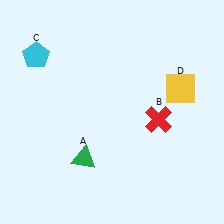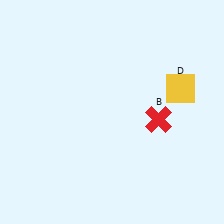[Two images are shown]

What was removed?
The green triangle (A), the cyan pentagon (C) were removed in Image 2.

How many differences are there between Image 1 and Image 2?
There are 2 differences between the two images.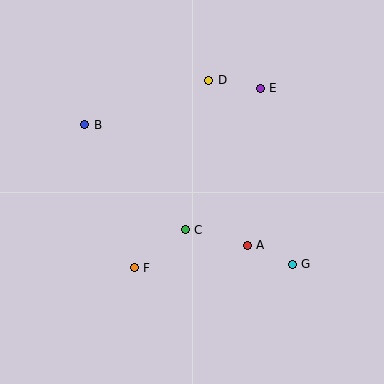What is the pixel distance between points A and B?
The distance between A and B is 202 pixels.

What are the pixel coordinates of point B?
Point B is at (85, 125).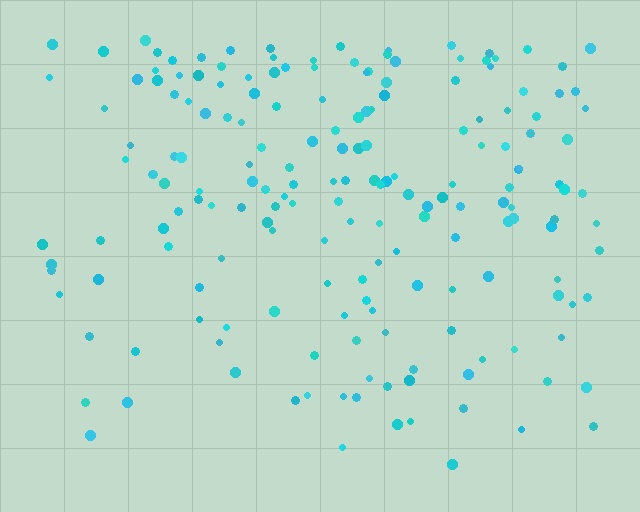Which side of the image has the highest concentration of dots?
The top.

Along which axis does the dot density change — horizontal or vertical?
Vertical.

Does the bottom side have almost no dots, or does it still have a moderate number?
Still a moderate number, just noticeably fewer than the top.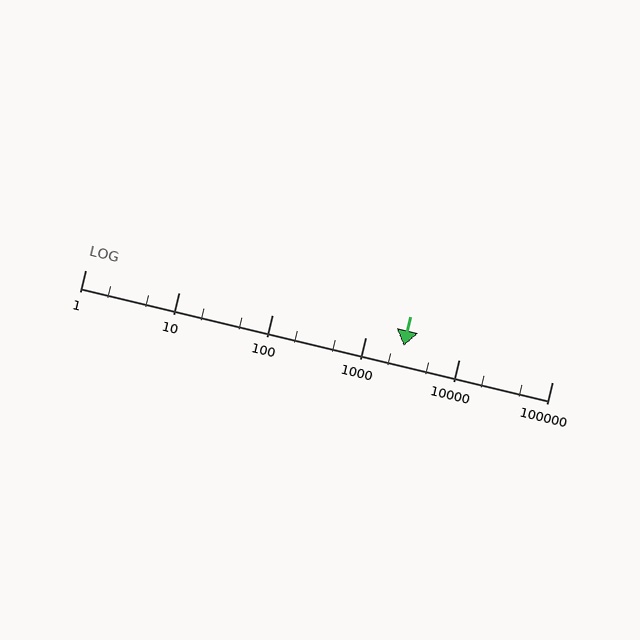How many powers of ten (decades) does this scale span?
The scale spans 5 decades, from 1 to 100000.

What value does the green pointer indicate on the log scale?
The pointer indicates approximately 2600.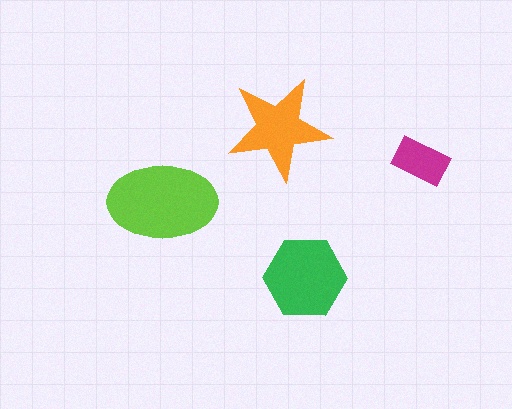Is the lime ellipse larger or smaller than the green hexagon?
Larger.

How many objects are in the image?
There are 4 objects in the image.